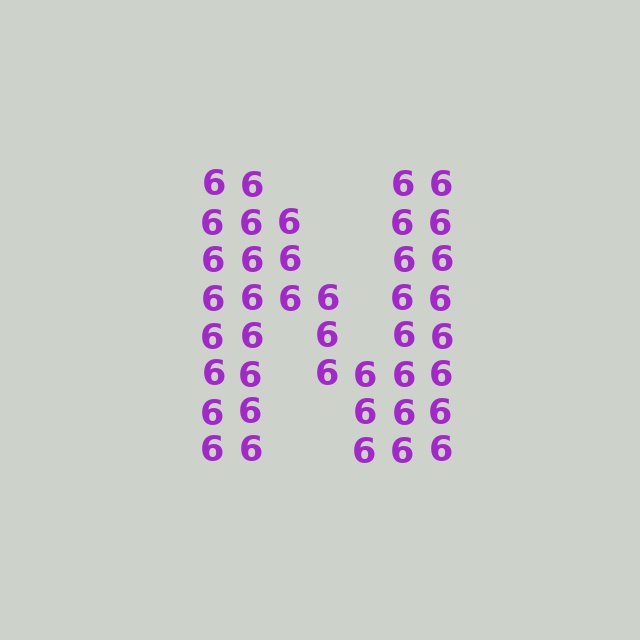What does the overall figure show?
The overall figure shows the letter N.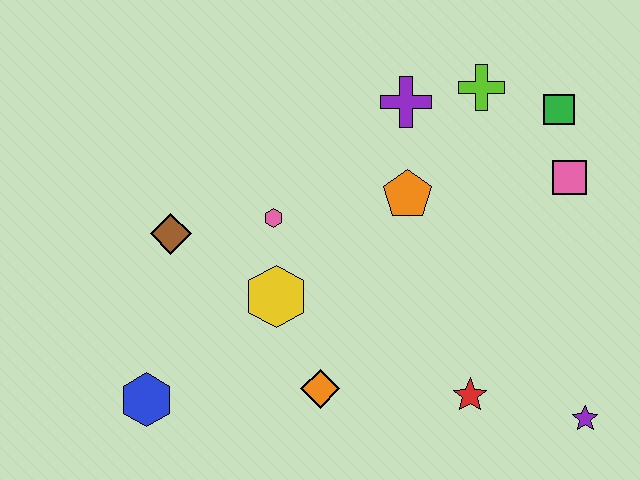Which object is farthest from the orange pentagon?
The blue hexagon is farthest from the orange pentagon.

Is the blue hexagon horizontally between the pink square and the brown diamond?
No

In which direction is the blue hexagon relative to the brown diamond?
The blue hexagon is below the brown diamond.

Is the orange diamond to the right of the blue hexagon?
Yes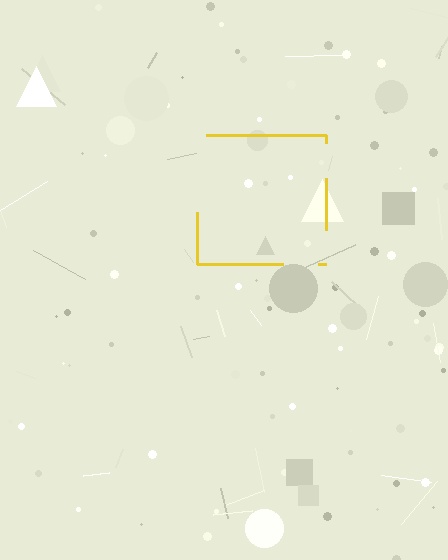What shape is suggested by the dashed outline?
The dashed outline suggests a square.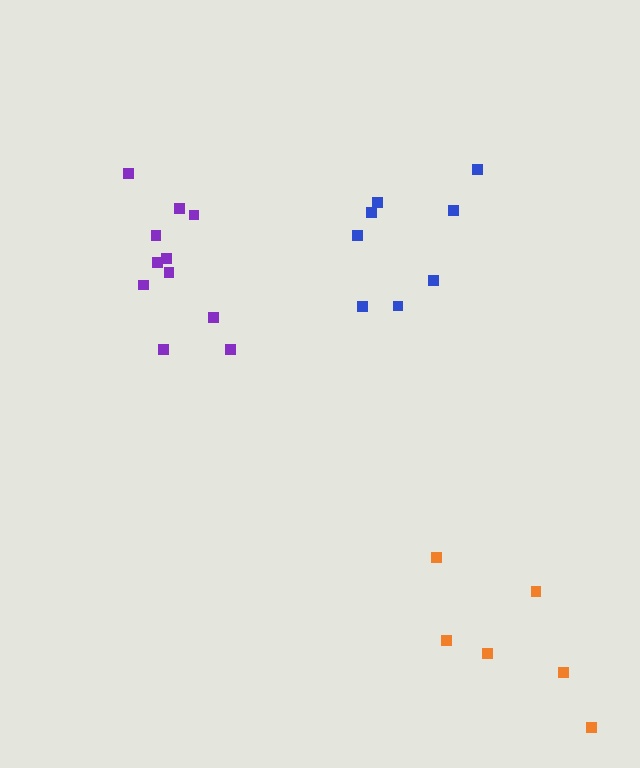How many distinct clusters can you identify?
There are 3 distinct clusters.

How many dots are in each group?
Group 1: 6 dots, Group 2: 8 dots, Group 3: 11 dots (25 total).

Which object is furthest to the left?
The purple cluster is leftmost.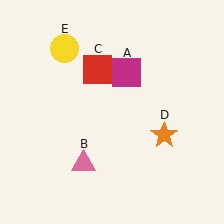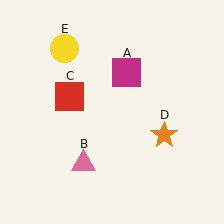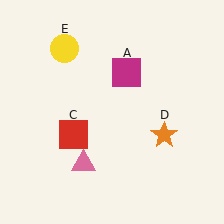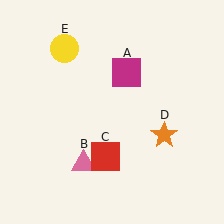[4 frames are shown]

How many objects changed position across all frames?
1 object changed position: red square (object C).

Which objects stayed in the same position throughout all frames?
Magenta square (object A) and pink triangle (object B) and orange star (object D) and yellow circle (object E) remained stationary.